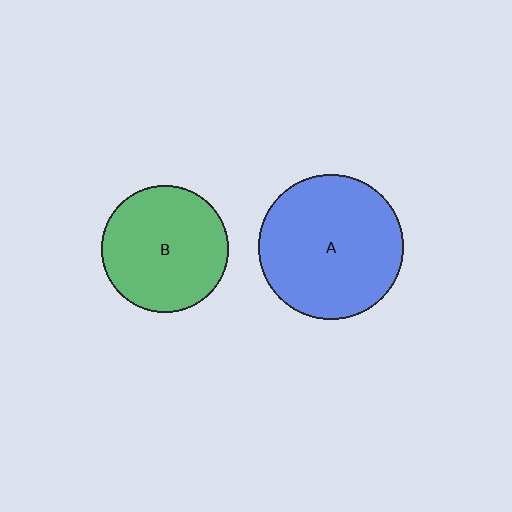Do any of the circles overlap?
No, none of the circles overlap.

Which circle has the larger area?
Circle A (blue).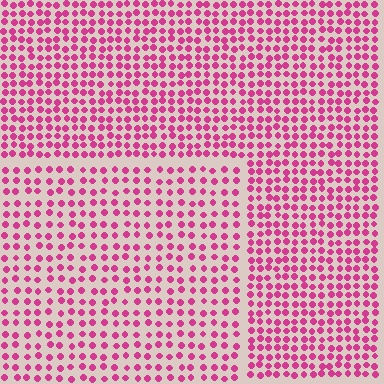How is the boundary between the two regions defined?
The boundary is defined by a change in element density (approximately 1.5x ratio). All elements are the same color, size, and shape.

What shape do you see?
I see a rectangle.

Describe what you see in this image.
The image contains small magenta elements arranged at two different densities. A rectangle-shaped region is visible where the elements are less densely packed than the surrounding area.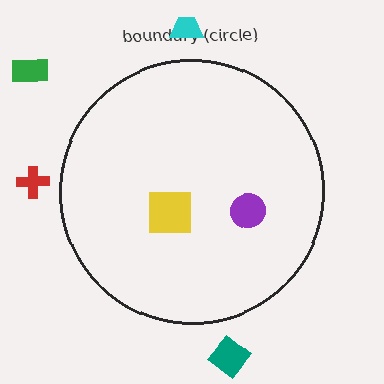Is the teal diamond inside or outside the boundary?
Outside.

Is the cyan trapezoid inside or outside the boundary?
Outside.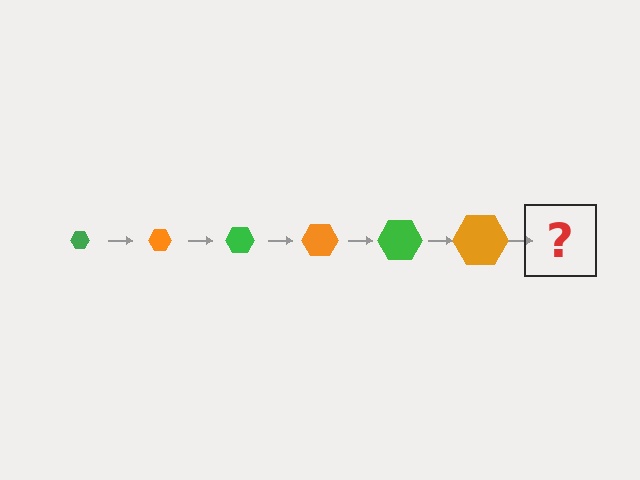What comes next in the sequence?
The next element should be a green hexagon, larger than the previous one.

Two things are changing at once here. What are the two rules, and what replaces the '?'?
The two rules are that the hexagon grows larger each step and the color cycles through green and orange. The '?' should be a green hexagon, larger than the previous one.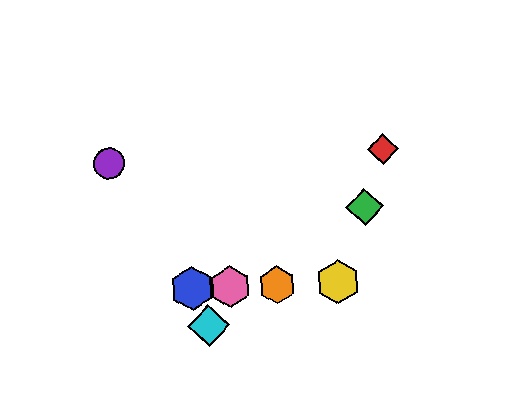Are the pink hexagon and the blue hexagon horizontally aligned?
Yes, both are at y≈287.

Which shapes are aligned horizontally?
The blue hexagon, the yellow hexagon, the orange hexagon, the pink hexagon are aligned horizontally.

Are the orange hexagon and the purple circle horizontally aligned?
No, the orange hexagon is at y≈285 and the purple circle is at y≈163.